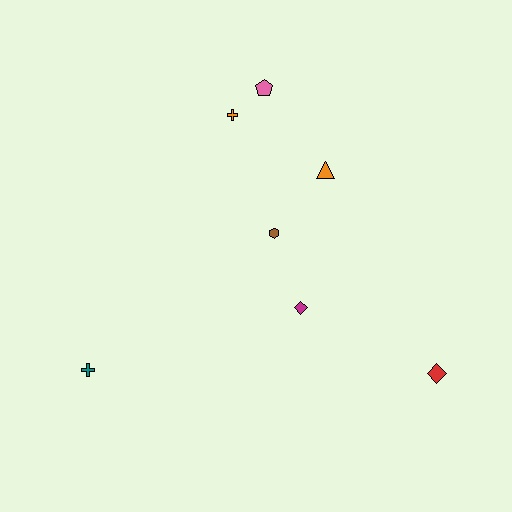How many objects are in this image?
There are 7 objects.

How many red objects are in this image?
There is 1 red object.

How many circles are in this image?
There are no circles.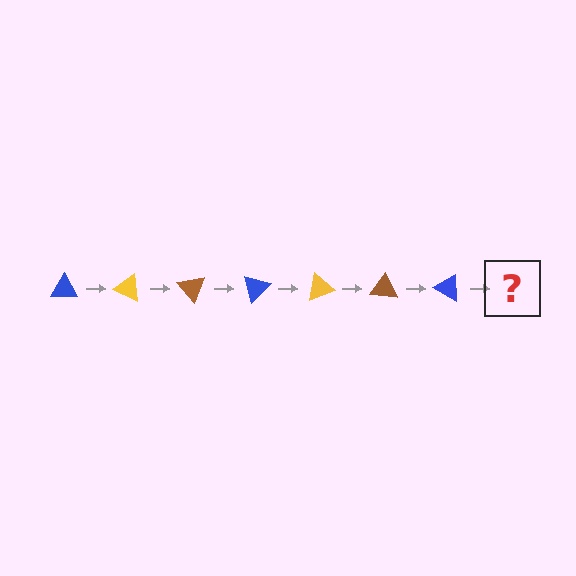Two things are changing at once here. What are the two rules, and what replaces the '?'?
The two rules are that it rotates 25 degrees each step and the color cycles through blue, yellow, and brown. The '?' should be a yellow triangle, rotated 175 degrees from the start.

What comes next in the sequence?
The next element should be a yellow triangle, rotated 175 degrees from the start.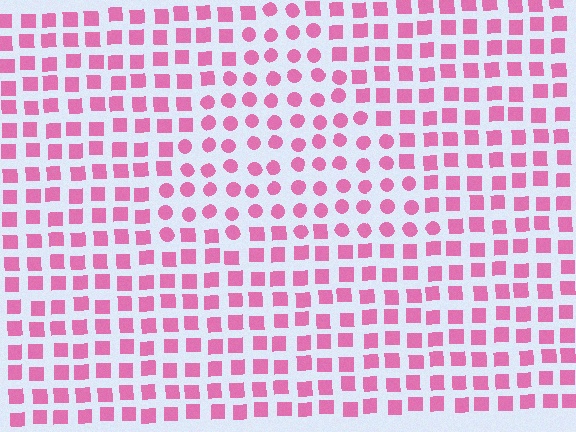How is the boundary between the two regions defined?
The boundary is defined by a change in element shape: circles inside vs. squares outside. All elements share the same color and spacing.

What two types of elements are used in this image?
The image uses circles inside the triangle region and squares outside it.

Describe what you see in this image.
The image is filled with small pink elements arranged in a uniform grid. A triangle-shaped region contains circles, while the surrounding area contains squares. The boundary is defined purely by the change in element shape.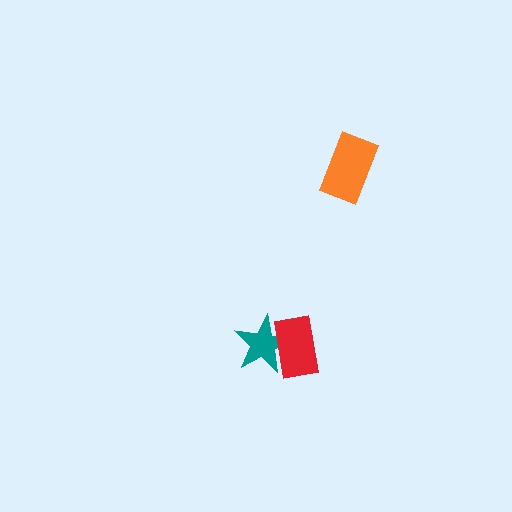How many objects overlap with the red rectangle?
1 object overlaps with the red rectangle.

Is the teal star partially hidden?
Yes, it is partially covered by another shape.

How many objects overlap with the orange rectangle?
0 objects overlap with the orange rectangle.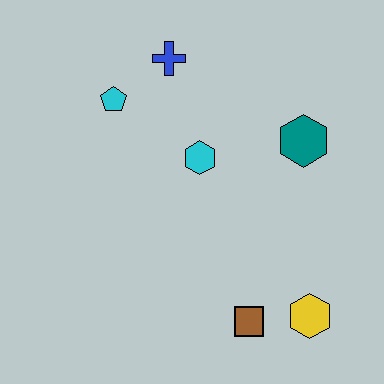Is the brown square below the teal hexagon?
Yes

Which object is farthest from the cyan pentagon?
The yellow hexagon is farthest from the cyan pentagon.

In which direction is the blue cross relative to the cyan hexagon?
The blue cross is above the cyan hexagon.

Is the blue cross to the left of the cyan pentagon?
No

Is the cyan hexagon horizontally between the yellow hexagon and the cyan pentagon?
Yes